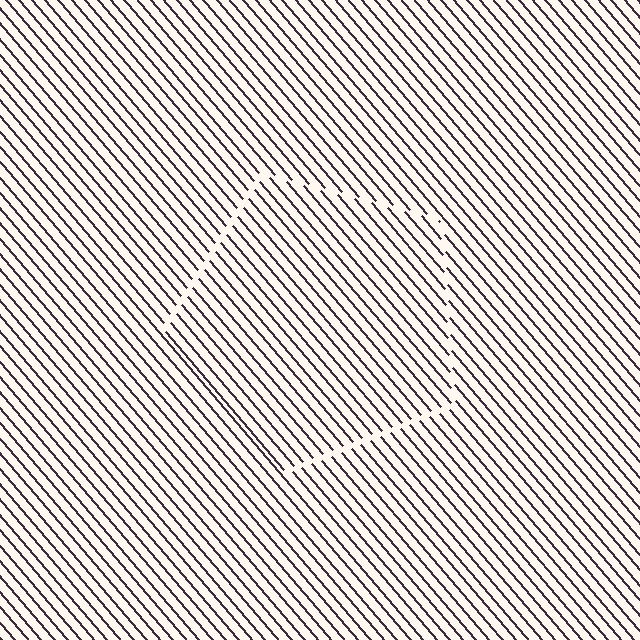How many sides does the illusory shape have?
5 sides — the line-ends trace a pentagon.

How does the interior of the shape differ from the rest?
The interior of the shape contains the same grating, shifted by half a period — the contour is defined by the phase discontinuity where line-ends from the inner and outer gratings abut.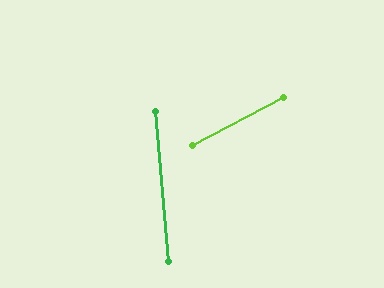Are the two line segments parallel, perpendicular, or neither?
Neither parallel nor perpendicular — they differ by about 67°.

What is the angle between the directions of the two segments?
Approximately 67 degrees.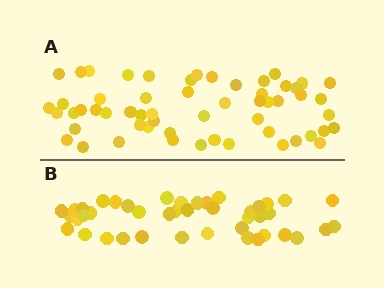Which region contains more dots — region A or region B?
Region A (the top region) has more dots.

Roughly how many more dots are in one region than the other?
Region A has approximately 15 more dots than region B.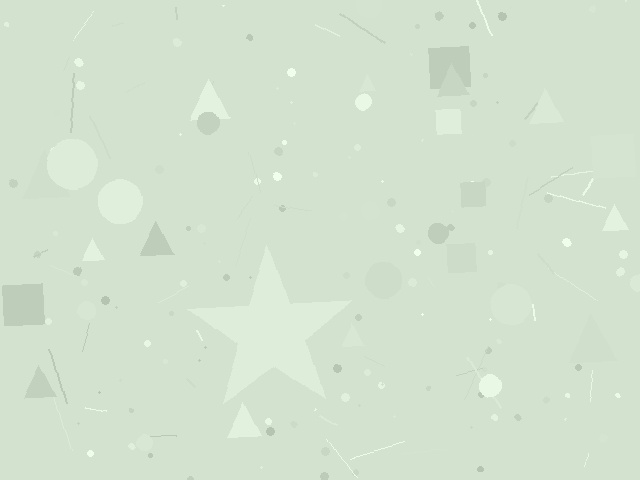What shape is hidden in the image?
A star is hidden in the image.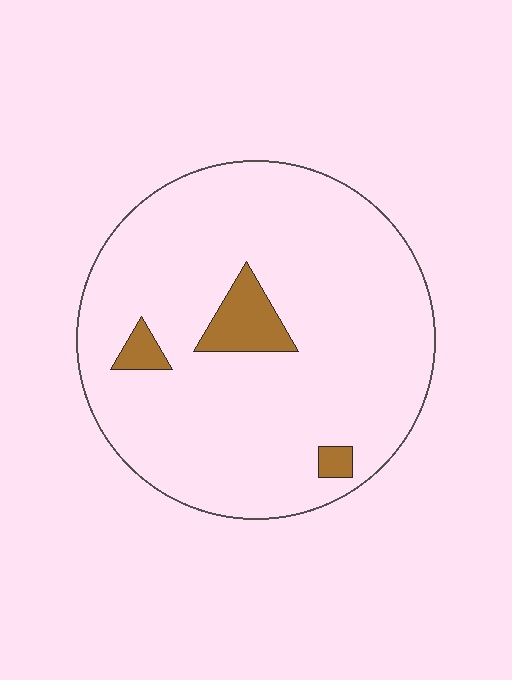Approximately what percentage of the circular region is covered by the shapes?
Approximately 10%.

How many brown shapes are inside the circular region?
3.